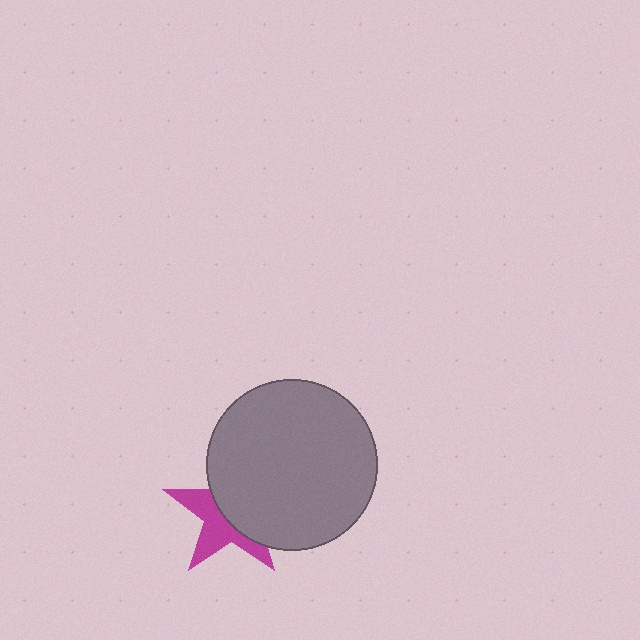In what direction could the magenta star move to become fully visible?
The magenta star could move left. That would shift it out from behind the gray circle entirely.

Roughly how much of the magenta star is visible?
A small part of it is visible (roughly 45%).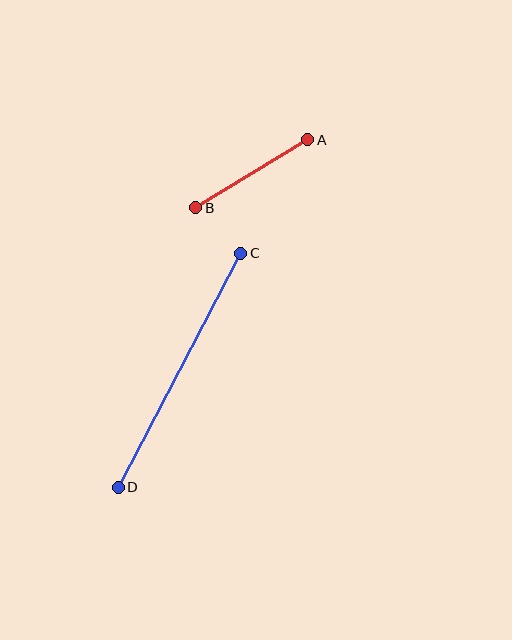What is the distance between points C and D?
The distance is approximately 264 pixels.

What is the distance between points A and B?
The distance is approximately 131 pixels.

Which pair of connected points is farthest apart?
Points C and D are farthest apart.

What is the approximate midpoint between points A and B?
The midpoint is at approximately (252, 174) pixels.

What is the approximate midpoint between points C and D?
The midpoint is at approximately (180, 370) pixels.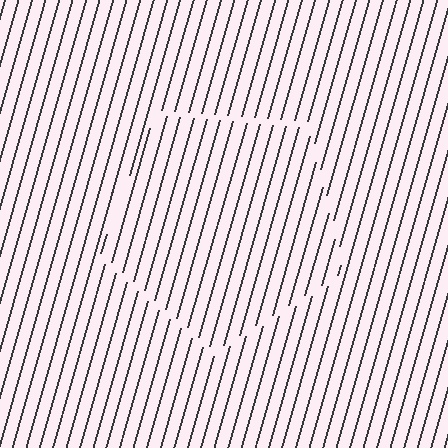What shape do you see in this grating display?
An illusory pentagon. The interior of the shape contains the same grating, shifted by half a period — the contour is defined by the phase discontinuity where line-ends from the inner and outer gratings abut.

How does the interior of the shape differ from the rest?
The interior of the shape contains the same grating, shifted by half a period — the contour is defined by the phase discontinuity where line-ends from the inner and outer gratings abut.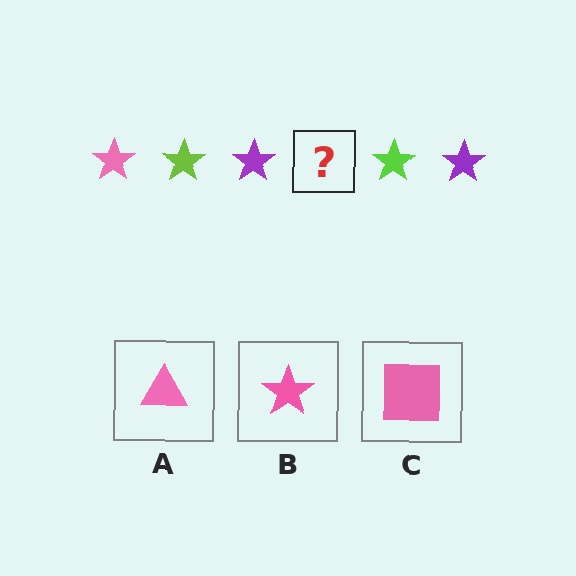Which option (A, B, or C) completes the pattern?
B.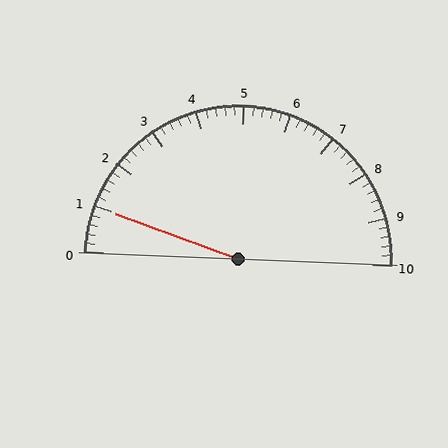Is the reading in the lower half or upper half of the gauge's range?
The reading is in the lower half of the range (0 to 10).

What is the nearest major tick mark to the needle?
The nearest major tick mark is 1.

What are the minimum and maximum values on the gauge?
The gauge ranges from 0 to 10.